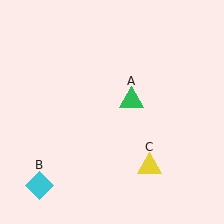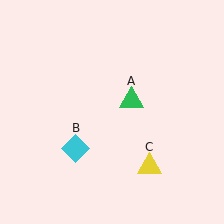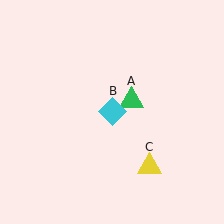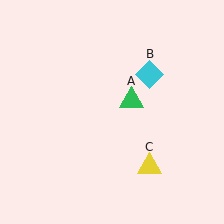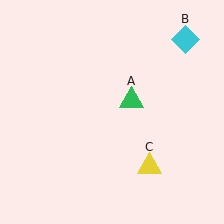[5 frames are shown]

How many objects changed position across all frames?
1 object changed position: cyan diamond (object B).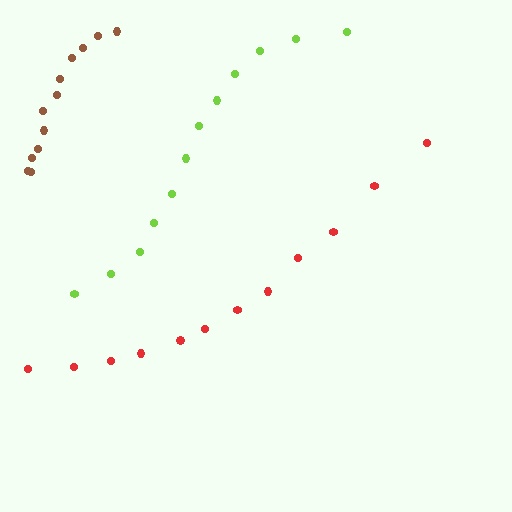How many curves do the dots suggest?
There are 3 distinct paths.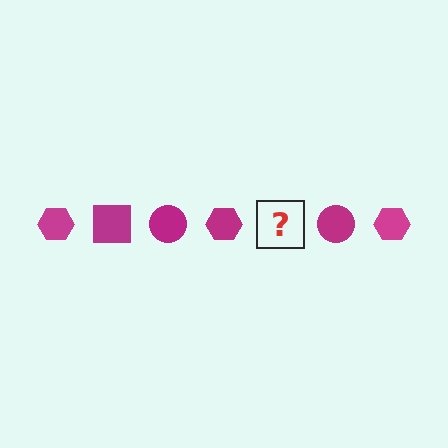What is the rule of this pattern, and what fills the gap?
The rule is that the pattern cycles through hexagon, square, circle shapes in magenta. The gap should be filled with a magenta square.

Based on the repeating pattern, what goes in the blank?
The blank should be a magenta square.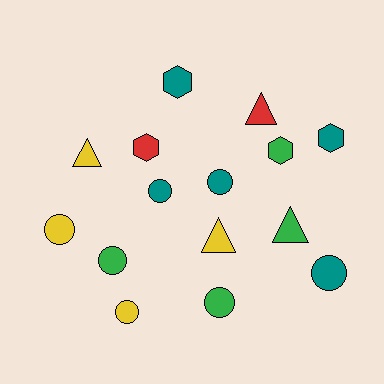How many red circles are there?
There are no red circles.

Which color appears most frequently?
Teal, with 5 objects.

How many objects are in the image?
There are 15 objects.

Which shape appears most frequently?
Circle, with 7 objects.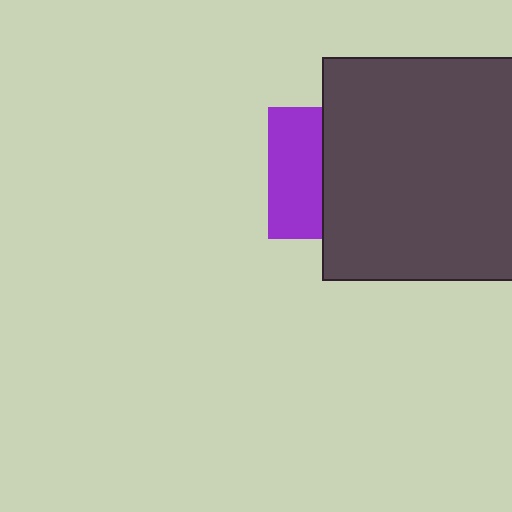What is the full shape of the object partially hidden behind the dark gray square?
The partially hidden object is a purple square.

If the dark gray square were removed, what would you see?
You would see the complete purple square.